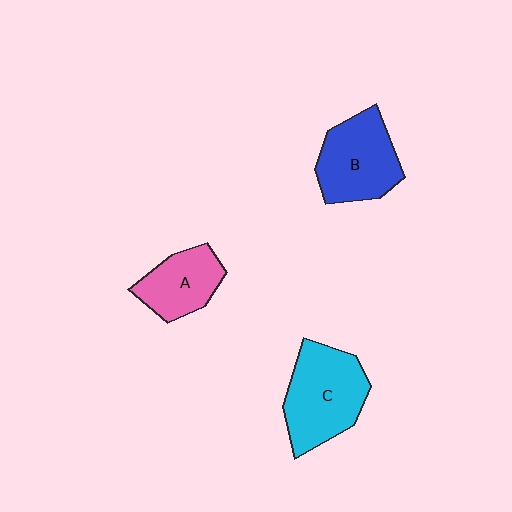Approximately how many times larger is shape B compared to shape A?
Approximately 1.3 times.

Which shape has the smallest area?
Shape A (pink).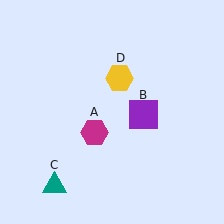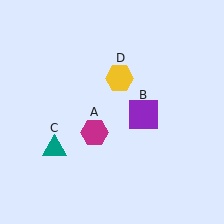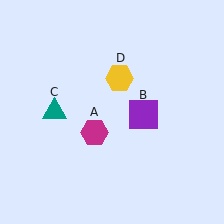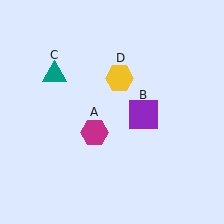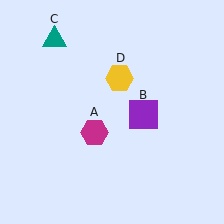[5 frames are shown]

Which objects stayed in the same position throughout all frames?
Magenta hexagon (object A) and purple square (object B) and yellow hexagon (object D) remained stationary.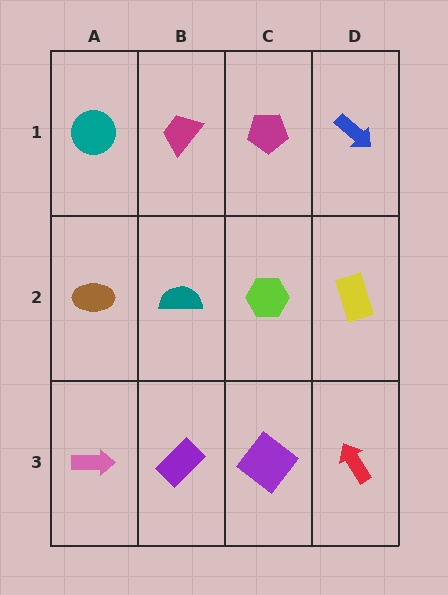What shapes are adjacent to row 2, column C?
A magenta pentagon (row 1, column C), a purple diamond (row 3, column C), a teal semicircle (row 2, column B), a yellow rectangle (row 2, column D).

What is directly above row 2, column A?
A teal circle.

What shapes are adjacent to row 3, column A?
A brown ellipse (row 2, column A), a purple rectangle (row 3, column B).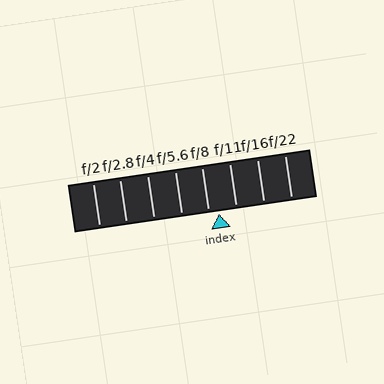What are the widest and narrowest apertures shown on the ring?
The widest aperture shown is f/2 and the narrowest is f/22.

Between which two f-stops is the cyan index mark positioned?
The index mark is between f/8 and f/11.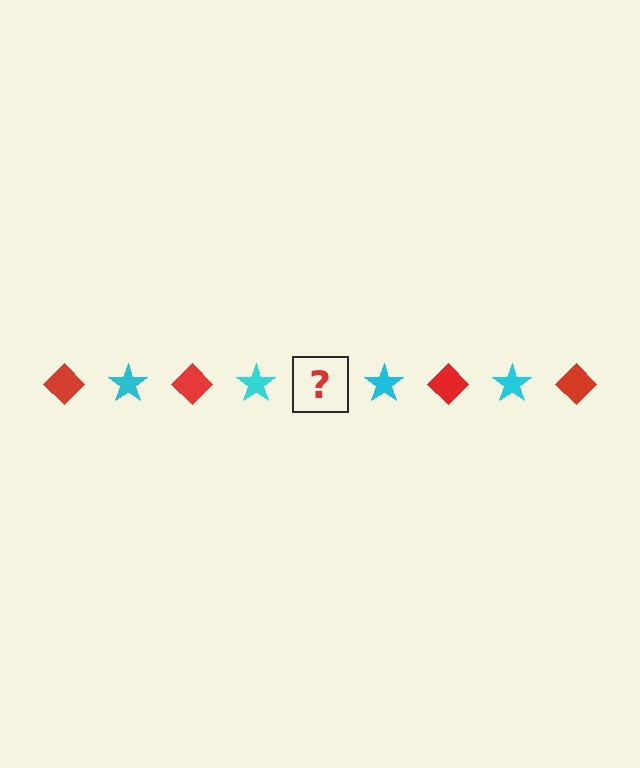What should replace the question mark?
The question mark should be replaced with a red diamond.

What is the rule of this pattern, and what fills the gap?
The rule is that the pattern alternates between red diamond and cyan star. The gap should be filled with a red diamond.